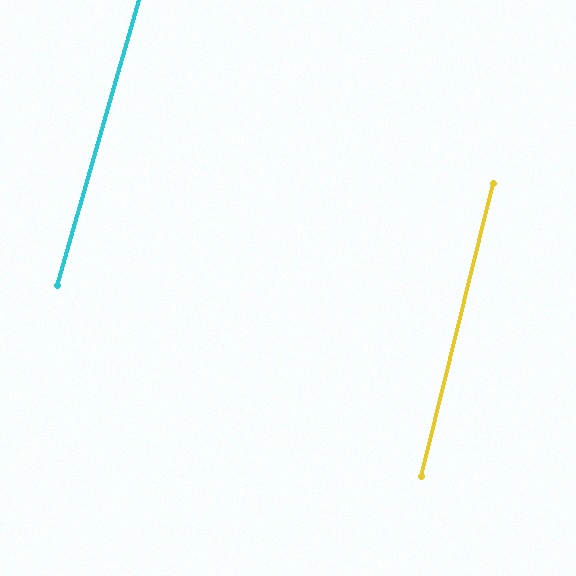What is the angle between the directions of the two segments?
Approximately 2 degrees.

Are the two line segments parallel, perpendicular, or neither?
Parallel — their directions differ by only 2.0°.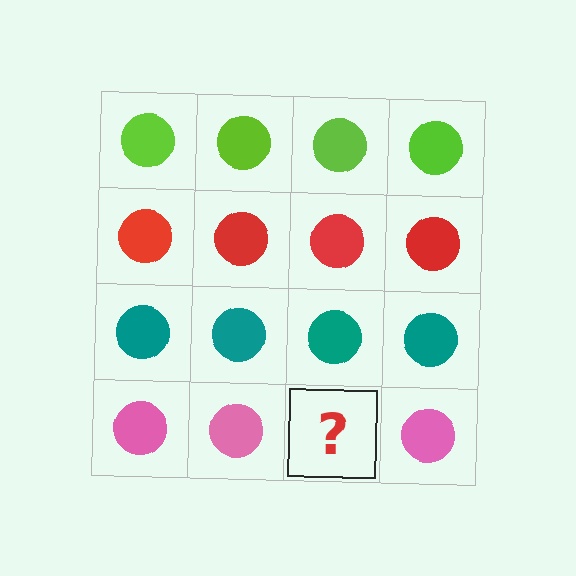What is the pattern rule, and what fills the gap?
The rule is that each row has a consistent color. The gap should be filled with a pink circle.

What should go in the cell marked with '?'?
The missing cell should contain a pink circle.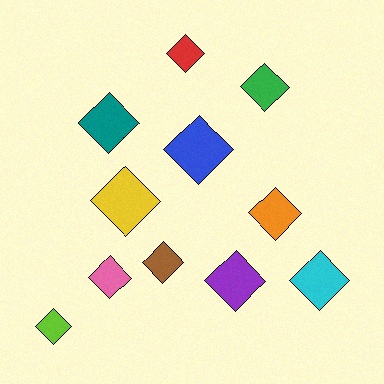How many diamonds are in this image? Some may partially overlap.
There are 11 diamonds.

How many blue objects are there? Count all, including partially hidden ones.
There is 1 blue object.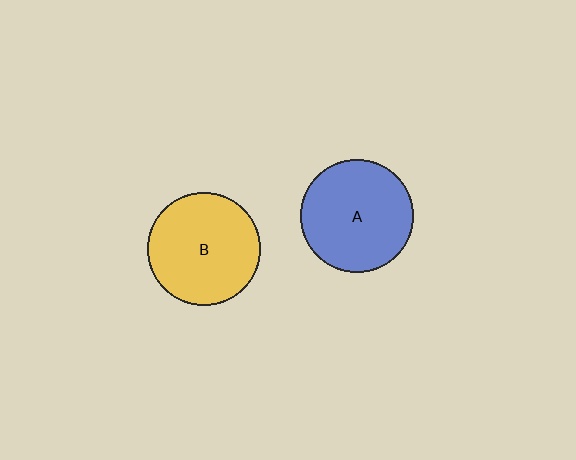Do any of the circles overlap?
No, none of the circles overlap.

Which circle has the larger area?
Circle B (yellow).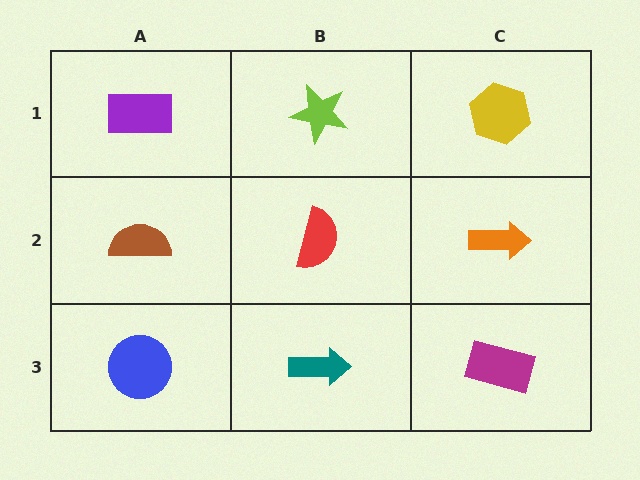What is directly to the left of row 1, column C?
A lime star.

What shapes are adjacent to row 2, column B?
A lime star (row 1, column B), a teal arrow (row 3, column B), a brown semicircle (row 2, column A), an orange arrow (row 2, column C).